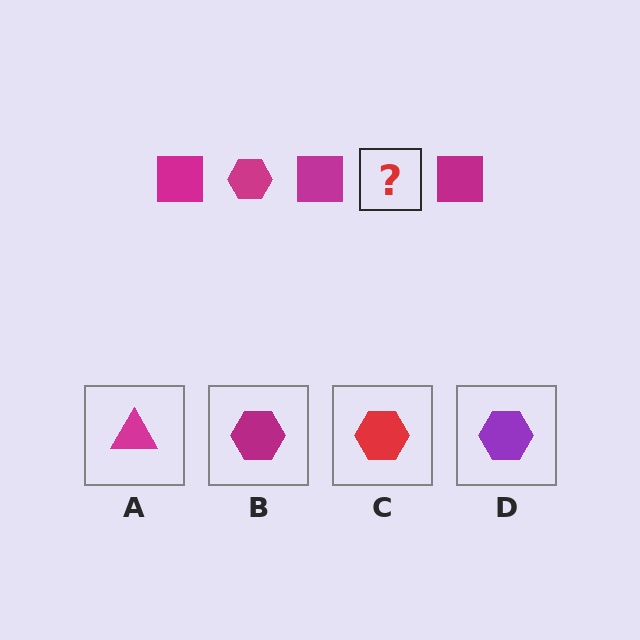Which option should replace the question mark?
Option B.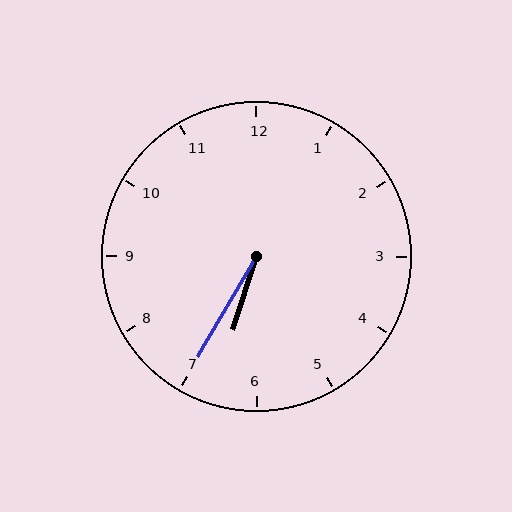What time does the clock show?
6:35.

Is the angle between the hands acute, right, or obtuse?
It is acute.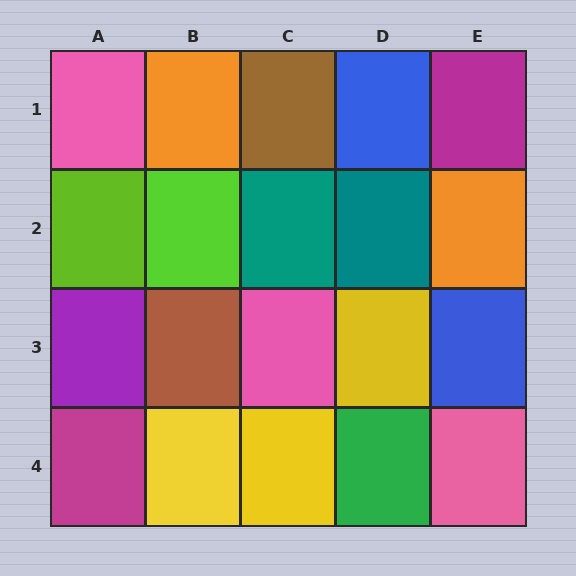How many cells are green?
1 cell is green.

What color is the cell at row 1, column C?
Brown.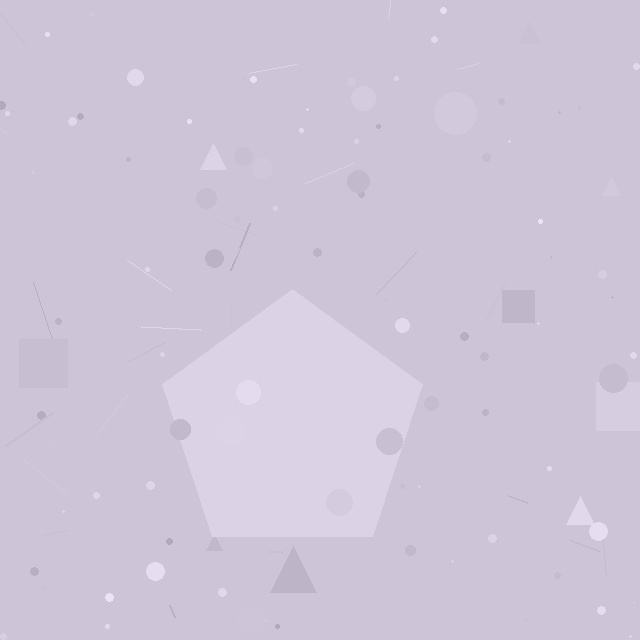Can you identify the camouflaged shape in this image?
The camouflaged shape is a pentagon.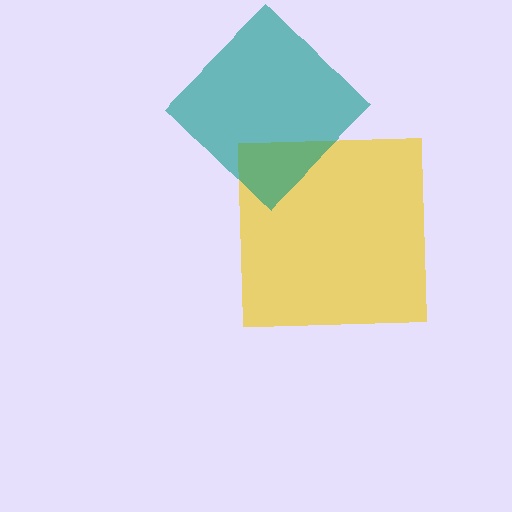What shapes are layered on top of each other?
The layered shapes are: a yellow square, a teal diamond.